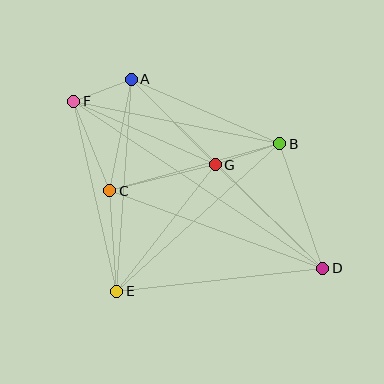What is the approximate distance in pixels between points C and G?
The distance between C and G is approximately 109 pixels.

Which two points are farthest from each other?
Points D and F are farthest from each other.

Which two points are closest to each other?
Points A and F are closest to each other.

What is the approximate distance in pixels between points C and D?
The distance between C and D is approximately 227 pixels.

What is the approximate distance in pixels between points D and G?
The distance between D and G is approximately 149 pixels.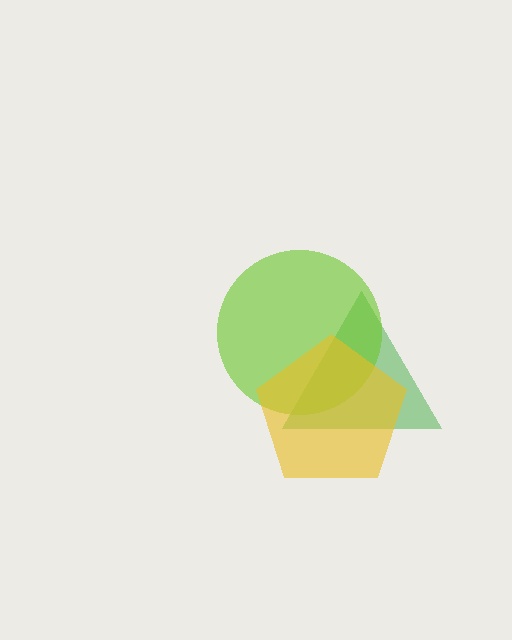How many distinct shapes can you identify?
There are 3 distinct shapes: a green triangle, a lime circle, a yellow pentagon.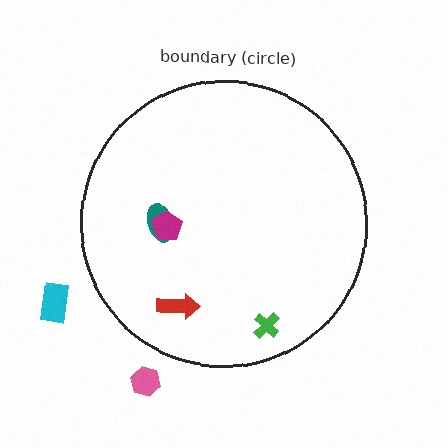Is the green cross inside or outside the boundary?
Inside.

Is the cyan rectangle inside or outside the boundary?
Outside.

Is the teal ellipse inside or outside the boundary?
Inside.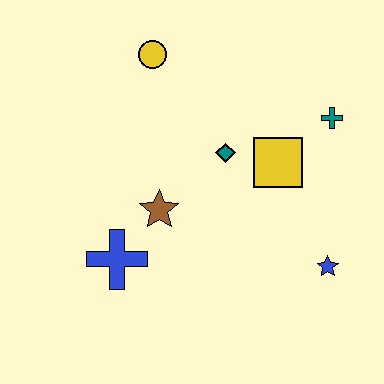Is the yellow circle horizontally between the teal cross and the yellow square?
No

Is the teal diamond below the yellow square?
No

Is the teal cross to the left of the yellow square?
No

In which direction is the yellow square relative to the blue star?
The yellow square is above the blue star.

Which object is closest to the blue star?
The yellow square is closest to the blue star.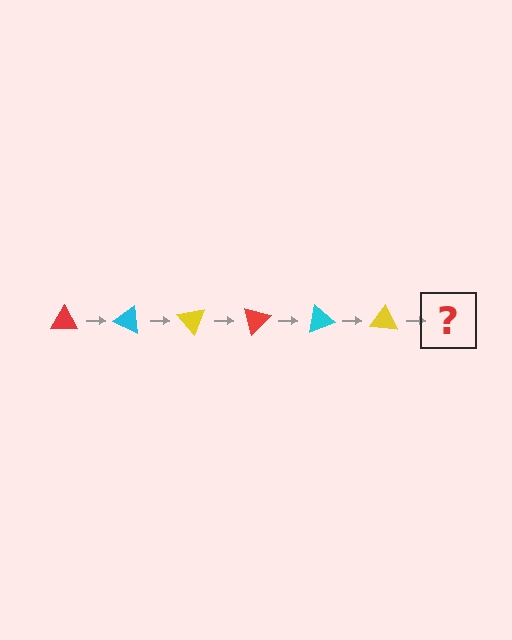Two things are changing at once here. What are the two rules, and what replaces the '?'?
The two rules are that it rotates 25 degrees each step and the color cycles through red, cyan, and yellow. The '?' should be a red triangle, rotated 150 degrees from the start.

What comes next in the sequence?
The next element should be a red triangle, rotated 150 degrees from the start.